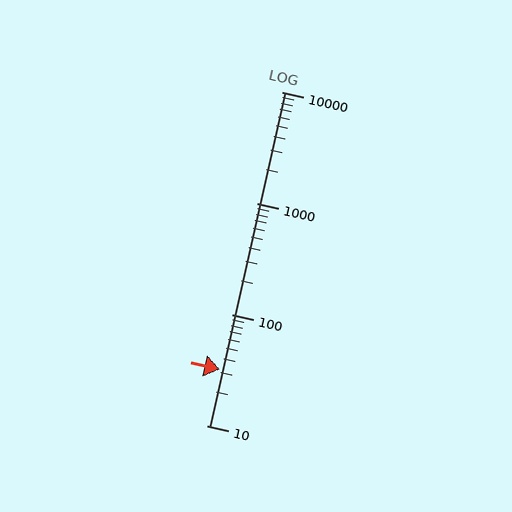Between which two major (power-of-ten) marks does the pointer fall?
The pointer is between 10 and 100.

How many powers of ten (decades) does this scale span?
The scale spans 3 decades, from 10 to 10000.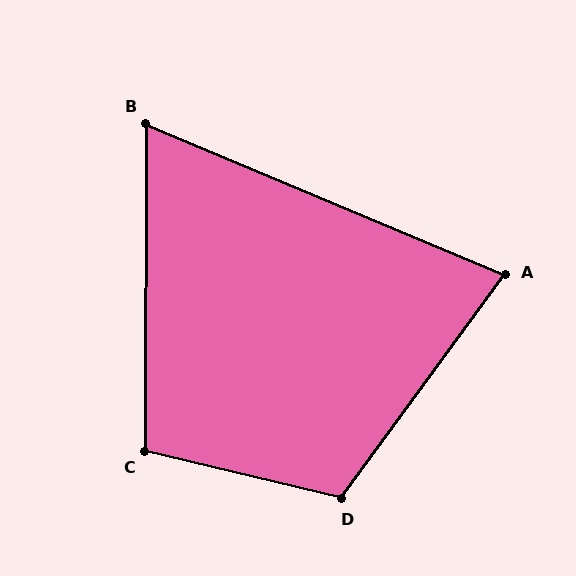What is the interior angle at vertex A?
Approximately 77 degrees (acute).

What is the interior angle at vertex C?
Approximately 103 degrees (obtuse).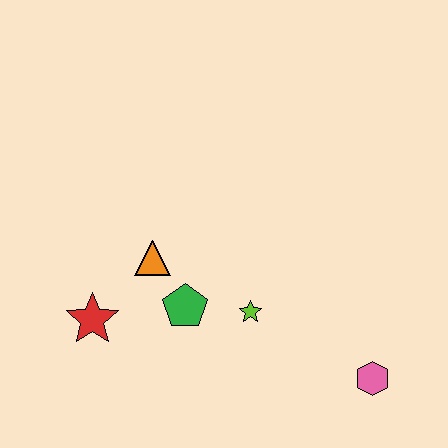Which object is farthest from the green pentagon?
The pink hexagon is farthest from the green pentagon.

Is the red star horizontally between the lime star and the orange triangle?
No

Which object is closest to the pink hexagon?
The lime star is closest to the pink hexagon.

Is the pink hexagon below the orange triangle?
Yes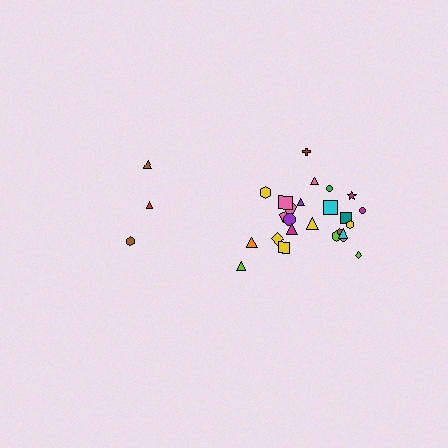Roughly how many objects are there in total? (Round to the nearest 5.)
Roughly 30 objects in total.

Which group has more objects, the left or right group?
The right group.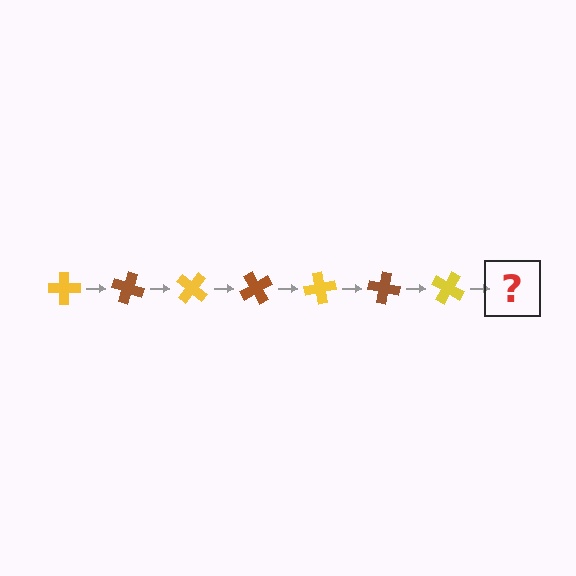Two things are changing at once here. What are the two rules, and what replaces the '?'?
The two rules are that it rotates 20 degrees each step and the color cycles through yellow and brown. The '?' should be a brown cross, rotated 140 degrees from the start.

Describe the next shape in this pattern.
It should be a brown cross, rotated 140 degrees from the start.